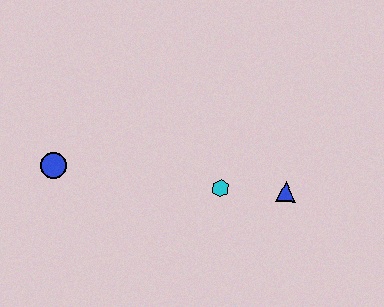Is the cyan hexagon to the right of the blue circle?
Yes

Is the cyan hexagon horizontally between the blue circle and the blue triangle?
Yes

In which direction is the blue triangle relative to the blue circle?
The blue triangle is to the right of the blue circle.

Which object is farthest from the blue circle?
The blue triangle is farthest from the blue circle.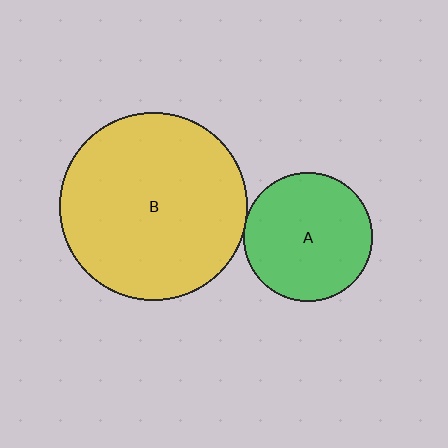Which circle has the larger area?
Circle B (yellow).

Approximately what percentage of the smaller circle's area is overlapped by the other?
Approximately 5%.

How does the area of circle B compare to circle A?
Approximately 2.1 times.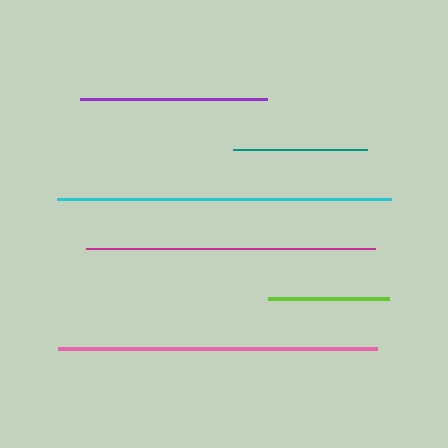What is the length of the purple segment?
The purple segment is approximately 188 pixels long.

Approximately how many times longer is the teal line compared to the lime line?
The teal line is approximately 1.1 times the length of the lime line.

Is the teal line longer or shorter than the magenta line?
The magenta line is longer than the teal line.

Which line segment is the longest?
The cyan line is the longest at approximately 334 pixels.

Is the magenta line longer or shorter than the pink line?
The pink line is longer than the magenta line.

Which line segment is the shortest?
The lime line is the shortest at approximately 121 pixels.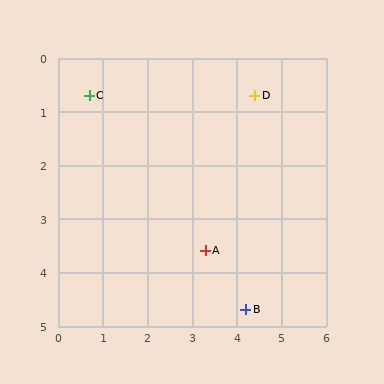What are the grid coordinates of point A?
Point A is at approximately (3.3, 3.6).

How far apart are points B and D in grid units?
Points B and D are about 4.0 grid units apart.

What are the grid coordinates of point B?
Point B is at approximately (4.2, 4.7).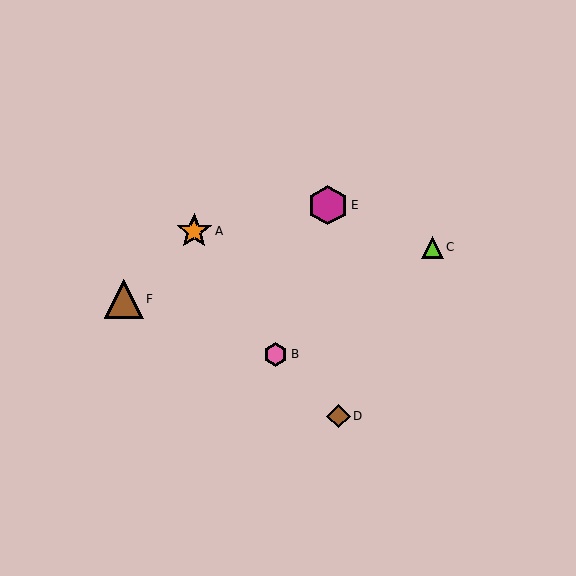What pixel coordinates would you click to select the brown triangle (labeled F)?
Click at (124, 299) to select the brown triangle F.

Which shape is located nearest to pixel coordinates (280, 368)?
The pink hexagon (labeled B) at (276, 354) is nearest to that location.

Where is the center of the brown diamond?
The center of the brown diamond is at (339, 416).